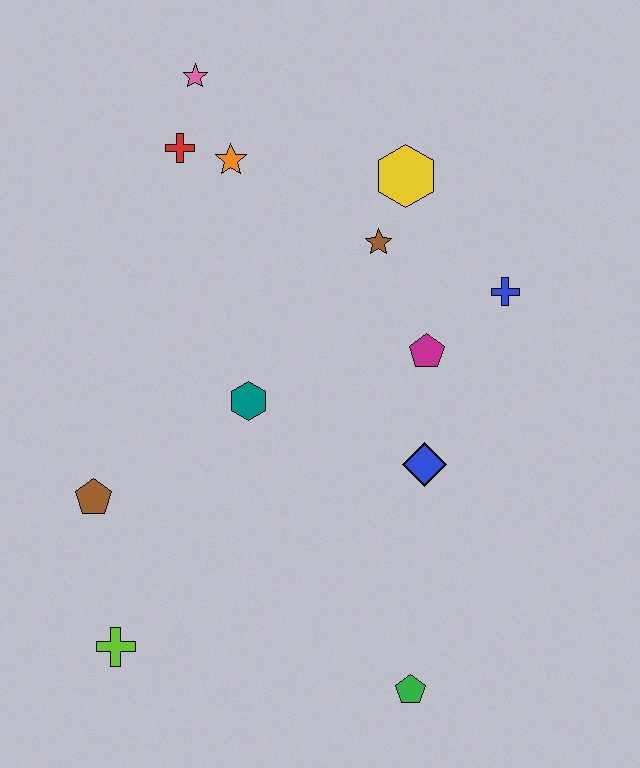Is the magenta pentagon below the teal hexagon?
No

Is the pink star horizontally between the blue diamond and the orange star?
No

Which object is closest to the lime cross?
The brown pentagon is closest to the lime cross.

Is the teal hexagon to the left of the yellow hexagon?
Yes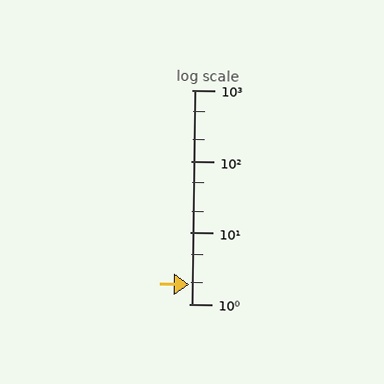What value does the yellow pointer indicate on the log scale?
The pointer indicates approximately 1.9.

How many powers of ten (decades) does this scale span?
The scale spans 3 decades, from 1 to 1000.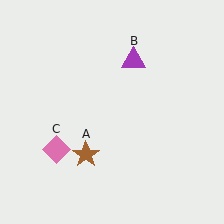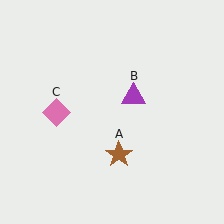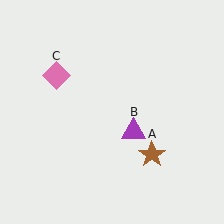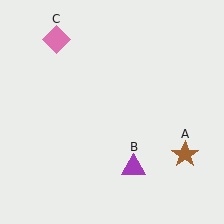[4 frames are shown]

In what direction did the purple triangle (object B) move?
The purple triangle (object B) moved down.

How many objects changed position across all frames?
3 objects changed position: brown star (object A), purple triangle (object B), pink diamond (object C).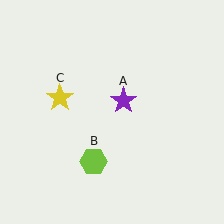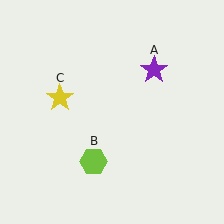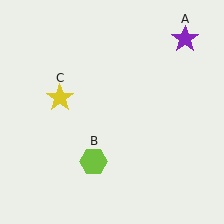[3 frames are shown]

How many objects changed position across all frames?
1 object changed position: purple star (object A).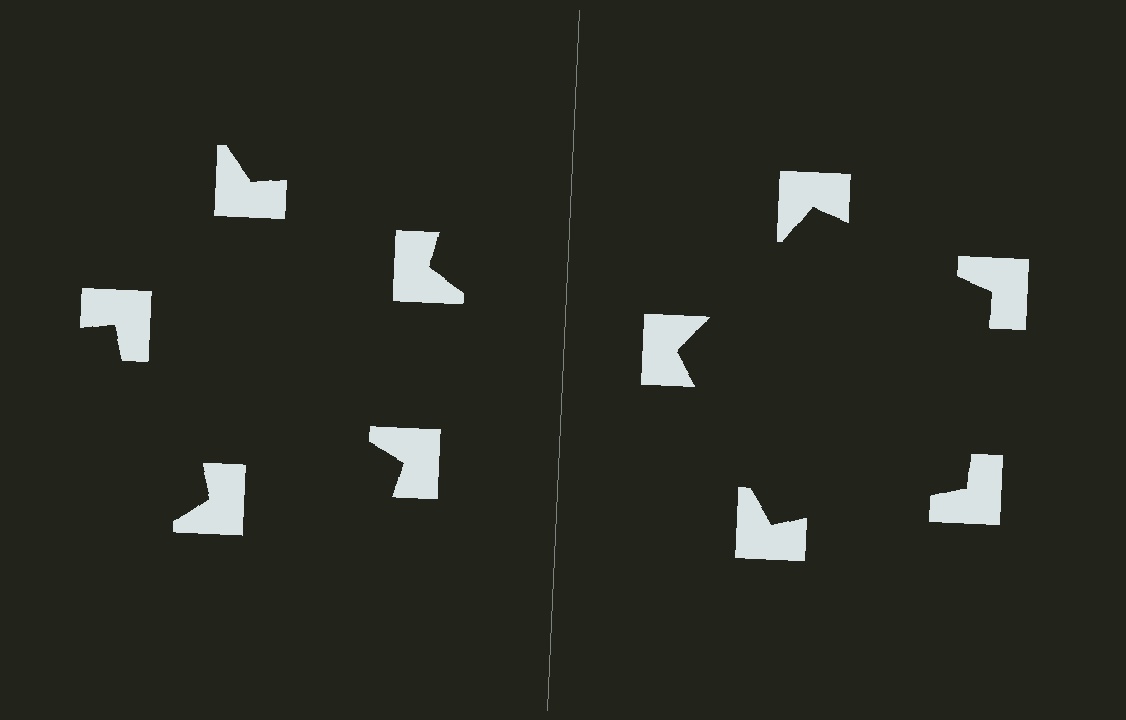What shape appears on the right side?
An illusory pentagon.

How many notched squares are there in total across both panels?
10 — 5 on each side.